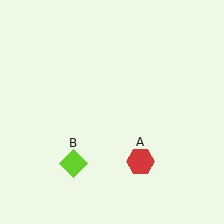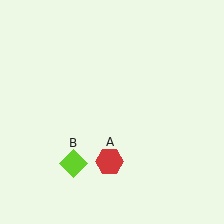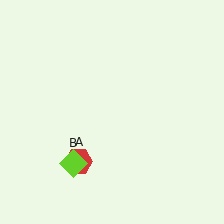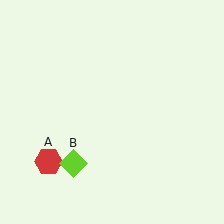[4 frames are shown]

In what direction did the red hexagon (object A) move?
The red hexagon (object A) moved left.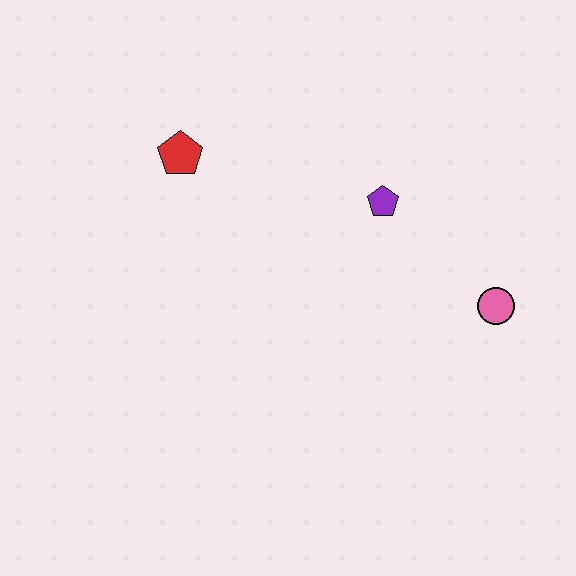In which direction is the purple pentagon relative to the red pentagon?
The purple pentagon is to the right of the red pentagon.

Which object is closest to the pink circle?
The purple pentagon is closest to the pink circle.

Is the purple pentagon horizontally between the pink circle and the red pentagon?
Yes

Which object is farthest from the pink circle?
The red pentagon is farthest from the pink circle.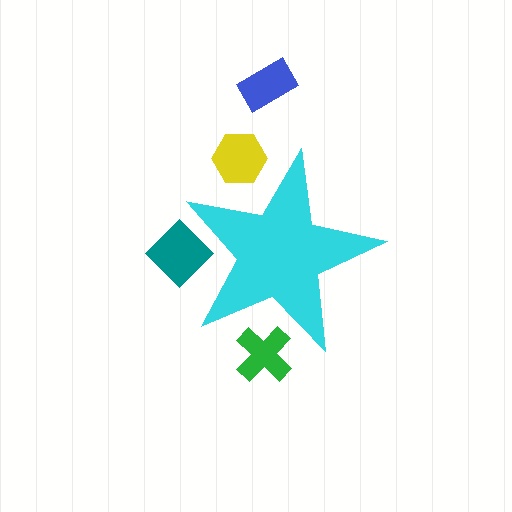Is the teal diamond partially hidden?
Yes, the teal diamond is partially hidden behind the cyan star.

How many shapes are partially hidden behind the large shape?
3 shapes are partially hidden.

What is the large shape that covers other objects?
A cyan star.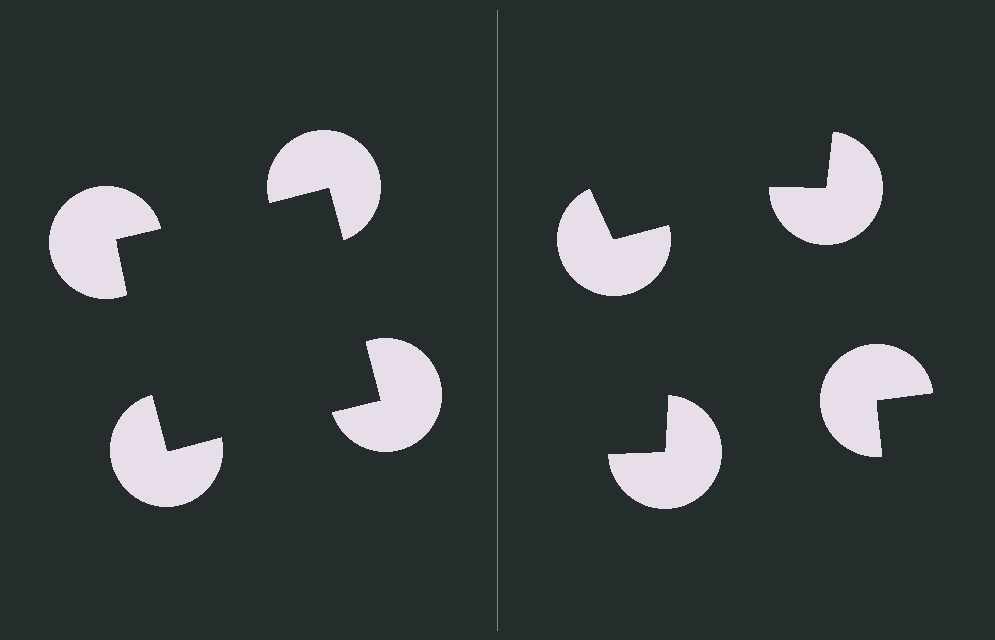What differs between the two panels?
The pac-man discs are positioned identically on both sides; only the wedge orientations differ. On the left they align to a square; on the right they are misaligned.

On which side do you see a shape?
An illusory square appears on the left side. On the right side the wedge cuts are rotated, so no coherent shape forms.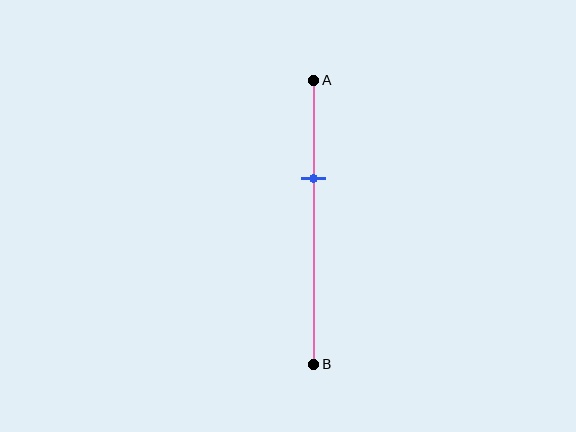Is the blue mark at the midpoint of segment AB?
No, the mark is at about 35% from A, not at the 50% midpoint.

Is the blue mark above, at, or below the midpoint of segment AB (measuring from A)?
The blue mark is above the midpoint of segment AB.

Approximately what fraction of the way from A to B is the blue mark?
The blue mark is approximately 35% of the way from A to B.